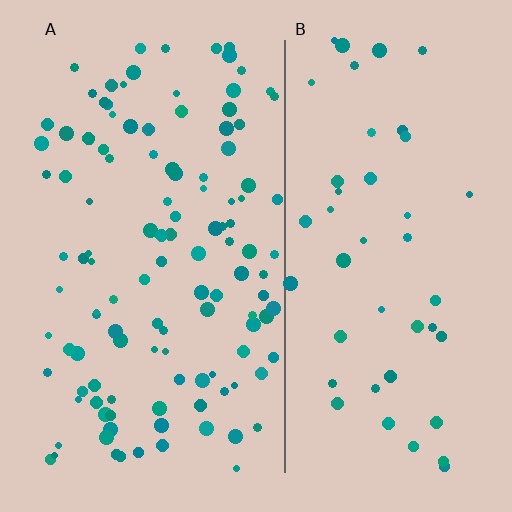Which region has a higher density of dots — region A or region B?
A (the left).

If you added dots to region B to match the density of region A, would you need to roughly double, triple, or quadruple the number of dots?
Approximately triple.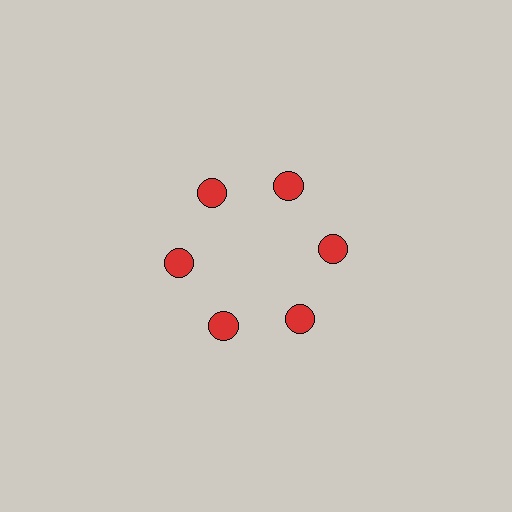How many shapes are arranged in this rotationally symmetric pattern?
There are 6 shapes, arranged in 6 groups of 1.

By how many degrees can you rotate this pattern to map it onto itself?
The pattern maps onto itself every 60 degrees of rotation.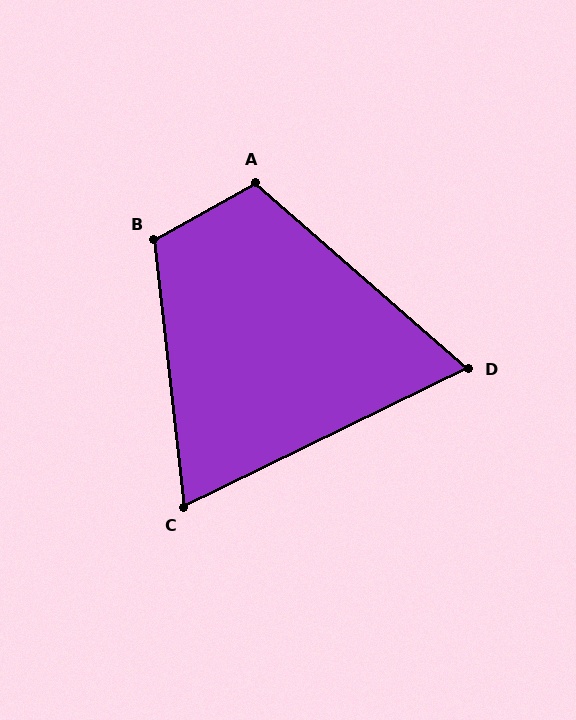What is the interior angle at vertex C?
Approximately 70 degrees (acute).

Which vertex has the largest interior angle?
B, at approximately 113 degrees.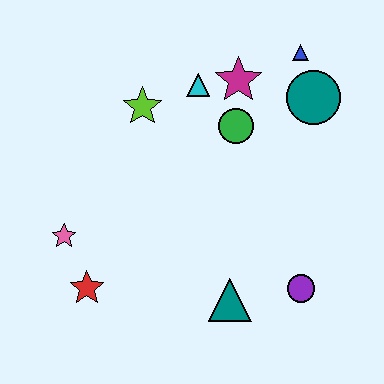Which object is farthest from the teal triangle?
The blue triangle is farthest from the teal triangle.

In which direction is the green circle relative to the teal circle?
The green circle is to the left of the teal circle.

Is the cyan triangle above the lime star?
Yes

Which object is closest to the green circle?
The magenta star is closest to the green circle.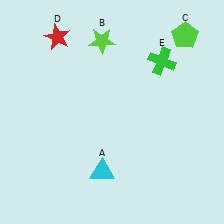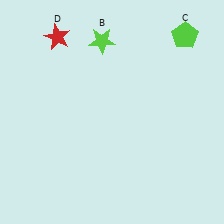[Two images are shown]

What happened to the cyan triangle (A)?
The cyan triangle (A) was removed in Image 2. It was in the bottom-left area of Image 1.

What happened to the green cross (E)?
The green cross (E) was removed in Image 2. It was in the top-right area of Image 1.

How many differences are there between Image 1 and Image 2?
There are 2 differences between the two images.